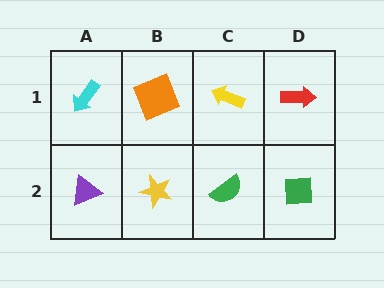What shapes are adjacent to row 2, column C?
A yellow arrow (row 1, column C), a yellow star (row 2, column B), a green square (row 2, column D).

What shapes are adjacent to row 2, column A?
A cyan arrow (row 1, column A), a yellow star (row 2, column B).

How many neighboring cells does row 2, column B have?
3.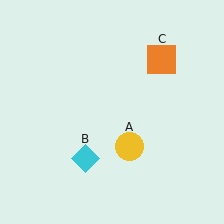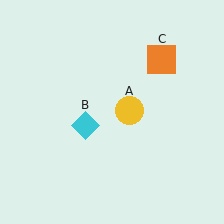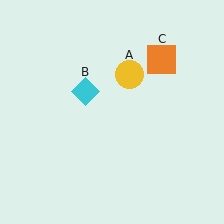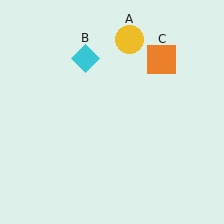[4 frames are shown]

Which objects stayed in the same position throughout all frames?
Orange square (object C) remained stationary.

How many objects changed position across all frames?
2 objects changed position: yellow circle (object A), cyan diamond (object B).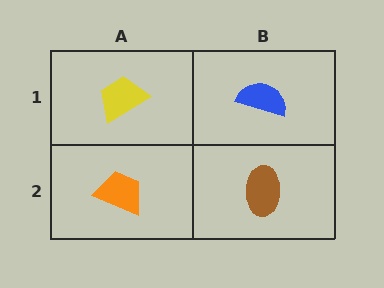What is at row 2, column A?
An orange trapezoid.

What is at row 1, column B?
A blue semicircle.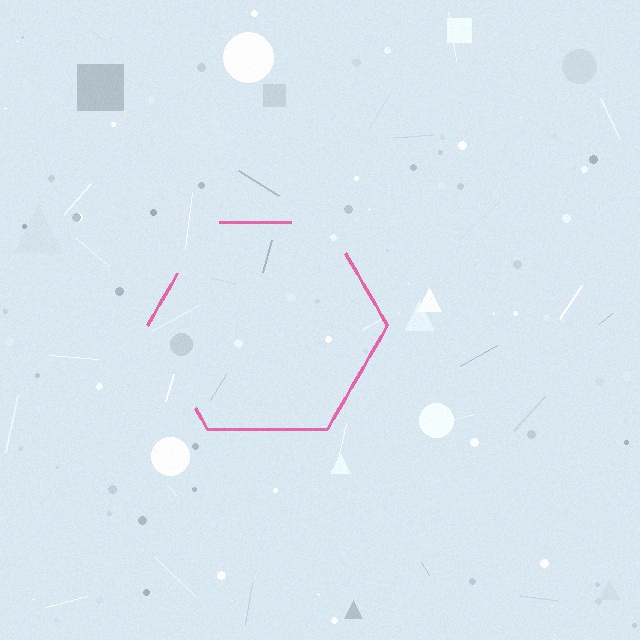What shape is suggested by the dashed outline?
The dashed outline suggests a hexagon.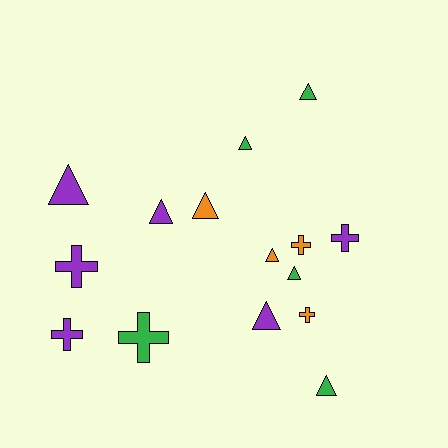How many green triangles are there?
There are 4 green triangles.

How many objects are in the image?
There are 15 objects.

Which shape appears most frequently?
Triangle, with 9 objects.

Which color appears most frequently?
Purple, with 6 objects.